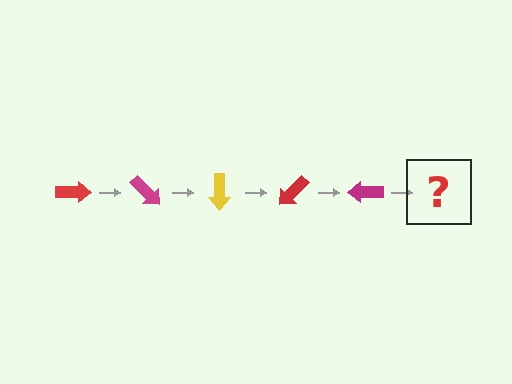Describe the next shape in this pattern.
It should be a yellow arrow, rotated 225 degrees from the start.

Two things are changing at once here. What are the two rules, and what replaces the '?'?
The two rules are that it rotates 45 degrees each step and the color cycles through red, magenta, and yellow. The '?' should be a yellow arrow, rotated 225 degrees from the start.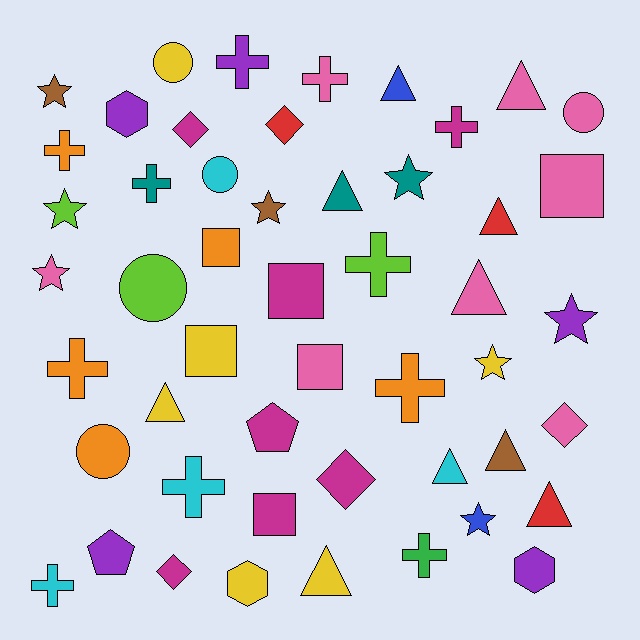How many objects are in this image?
There are 50 objects.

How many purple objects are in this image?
There are 5 purple objects.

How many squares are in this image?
There are 6 squares.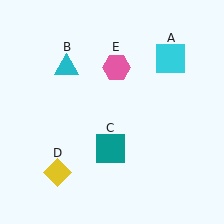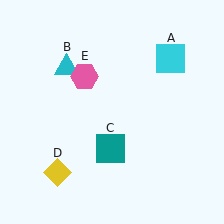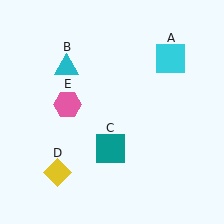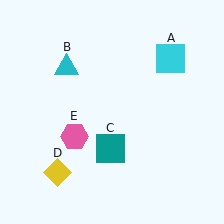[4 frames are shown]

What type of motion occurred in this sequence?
The pink hexagon (object E) rotated counterclockwise around the center of the scene.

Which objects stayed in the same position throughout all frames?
Cyan square (object A) and cyan triangle (object B) and teal square (object C) and yellow diamond (object D) remained stationary.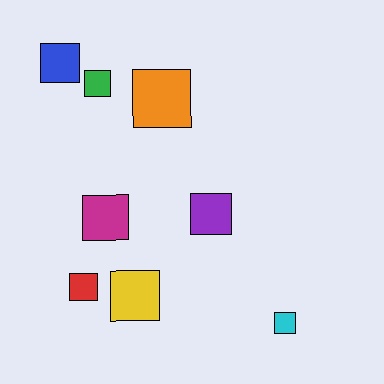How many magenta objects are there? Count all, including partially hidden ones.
There is 1 magenta object.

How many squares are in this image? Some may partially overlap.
There are 8 squares.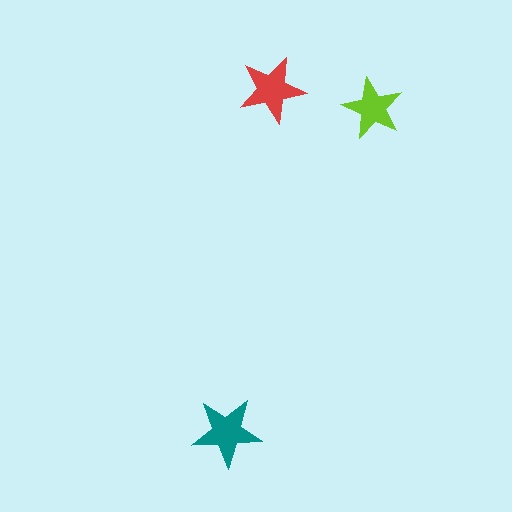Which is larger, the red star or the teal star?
The teal one.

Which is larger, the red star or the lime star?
The red one.